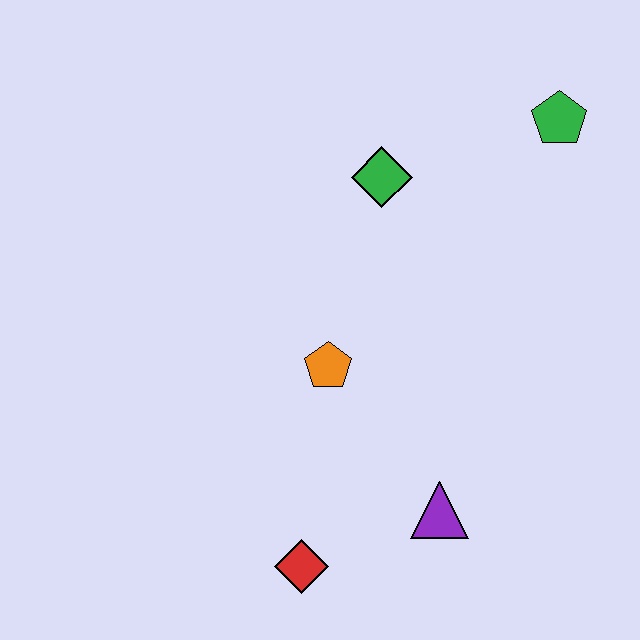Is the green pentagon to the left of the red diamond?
No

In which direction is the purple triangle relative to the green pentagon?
The purple triangle is below the green pentagon.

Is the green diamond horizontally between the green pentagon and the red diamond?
Yes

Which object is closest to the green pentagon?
The green diamond is closest to the green pentagon.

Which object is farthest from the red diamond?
The green pentagon is farthest from the red diamond.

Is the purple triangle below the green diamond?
Yes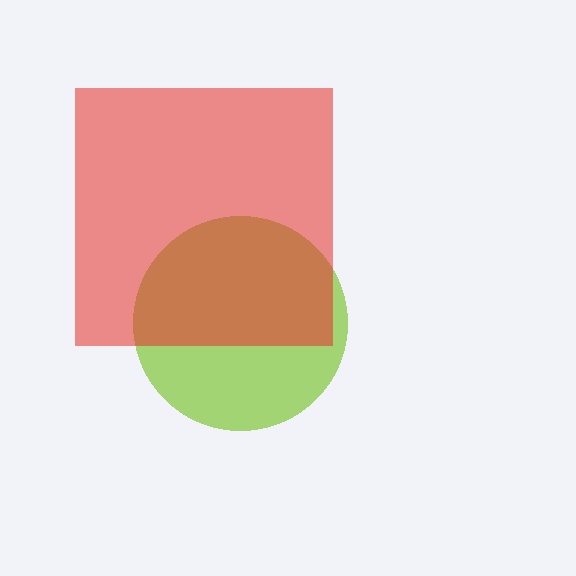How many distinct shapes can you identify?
There are 2 distinct shapes: a lime circle, a red square.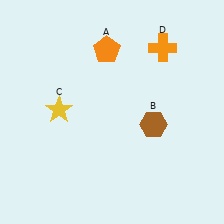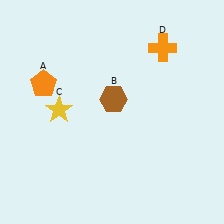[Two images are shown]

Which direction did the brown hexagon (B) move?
The brown hexagon (B) moved left.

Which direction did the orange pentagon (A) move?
The orange pentagon (A) moved left.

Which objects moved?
The objects that moved are: the orange pentagon (A), the brown hexagon (B).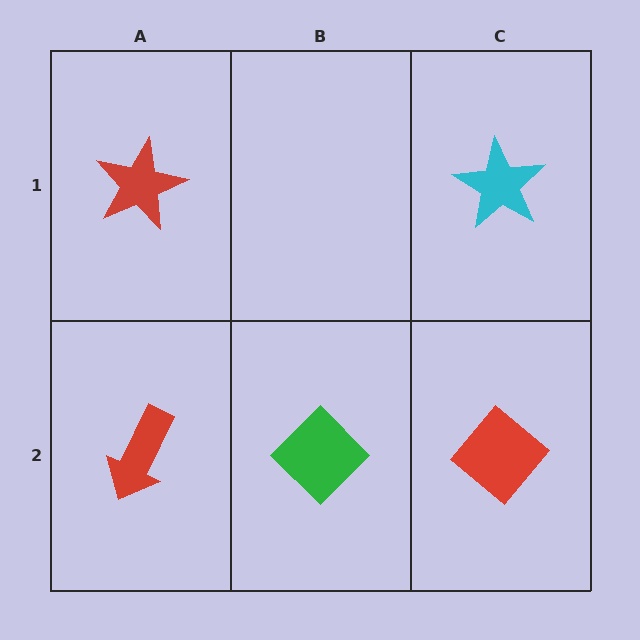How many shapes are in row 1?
2 shapes.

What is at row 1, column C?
A cyan star.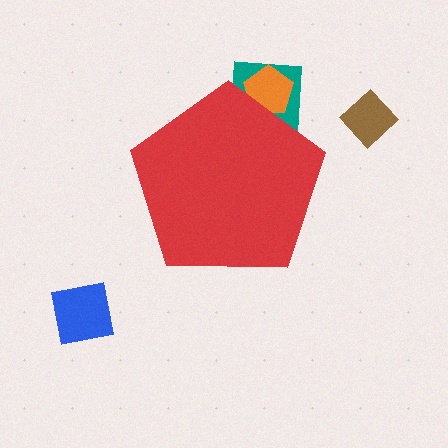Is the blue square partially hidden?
No, the blue square is fully visible.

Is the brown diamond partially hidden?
No, the brown diamond is fully visible.